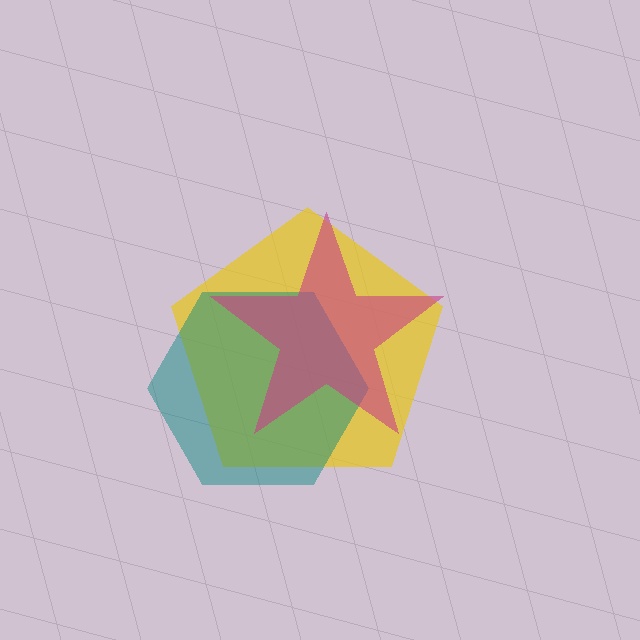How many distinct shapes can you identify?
There are 3 distinct shapes: a yellow pentagon, a teal hexagon, a magenta star.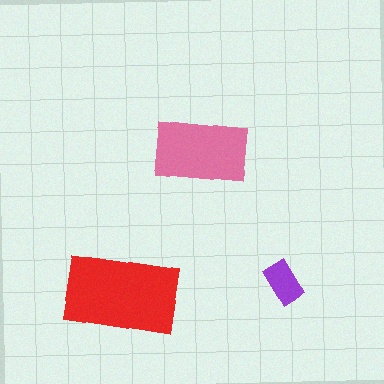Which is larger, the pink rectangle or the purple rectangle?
The pink one.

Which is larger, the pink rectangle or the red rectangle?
The red one.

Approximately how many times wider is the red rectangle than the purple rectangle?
About 2.5 times wider.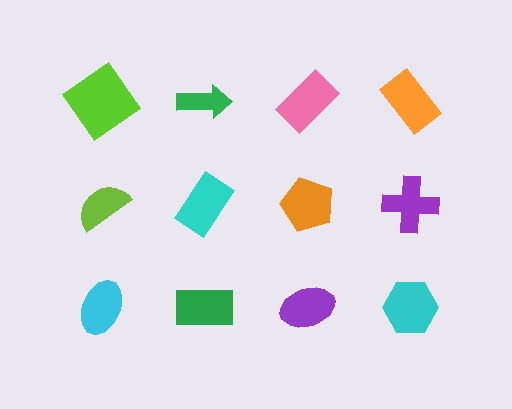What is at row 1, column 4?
An orange rectangle.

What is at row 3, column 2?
A green rectangle.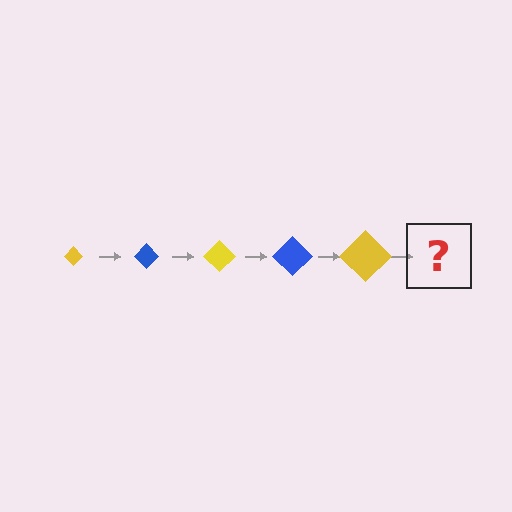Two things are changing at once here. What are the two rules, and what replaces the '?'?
The two rules are that the diamond grows larger each step and the color cycles through yellow and blue. The '?' should be a blue diamond, larger than the previous one.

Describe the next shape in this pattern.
It should be a blue diamond, larger than the previous one.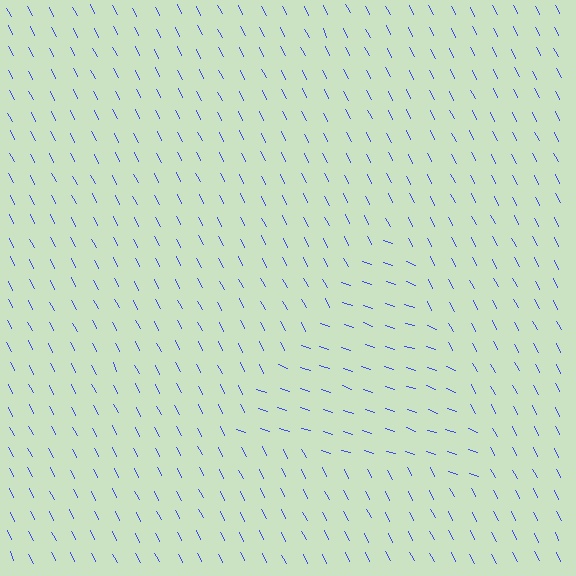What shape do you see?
I see a triangle.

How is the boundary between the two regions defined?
The boundary is defined purely by a change in line orientation (approximately 45 degrees difference). All lines are the same color and thickness.